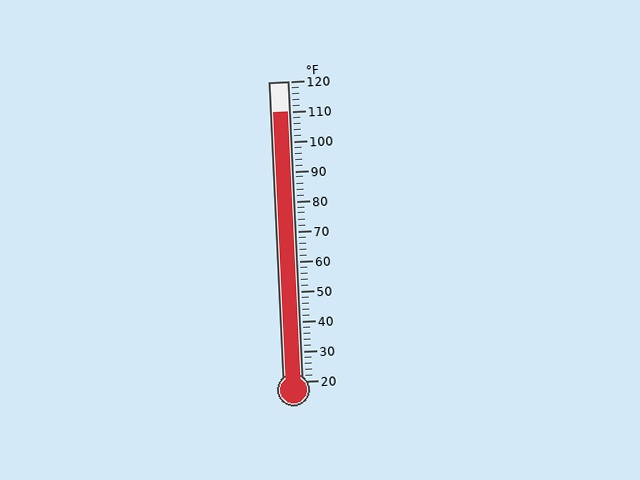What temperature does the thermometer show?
The thermometer shows approximately 110°F.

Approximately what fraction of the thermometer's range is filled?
The thermometer is filled to approximately 90% of its range.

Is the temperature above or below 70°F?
The temperature is above 70°F.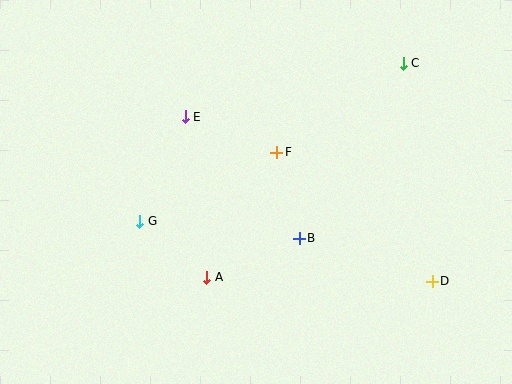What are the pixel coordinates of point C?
Point C is at (403, 63).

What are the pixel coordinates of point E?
Point E is at (185, 117).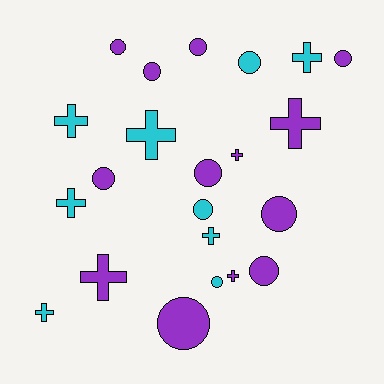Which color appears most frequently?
Purple, with 13 objects.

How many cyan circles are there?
There are 3 cyan circles.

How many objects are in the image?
There are 22 objects.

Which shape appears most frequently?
Circle, with 12 objects.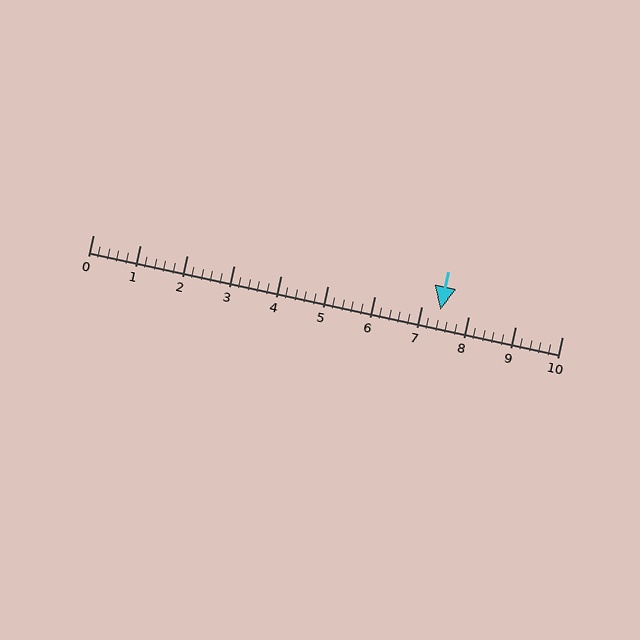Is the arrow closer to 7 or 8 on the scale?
The arrow is closer to 7.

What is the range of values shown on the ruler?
The ruler shows values from 0 to 10.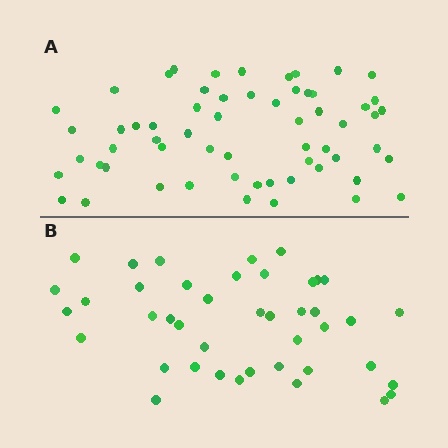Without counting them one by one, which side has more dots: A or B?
Region A (the top region) has more dots.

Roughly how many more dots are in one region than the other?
Region A has approximately 20 more dots than region B.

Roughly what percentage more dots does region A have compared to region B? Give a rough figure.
About 45% more.